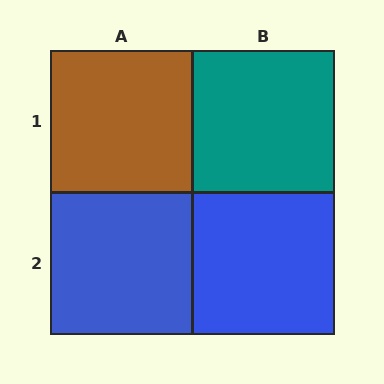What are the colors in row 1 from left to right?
Brown, teal.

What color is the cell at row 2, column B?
Blue.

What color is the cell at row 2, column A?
Blue.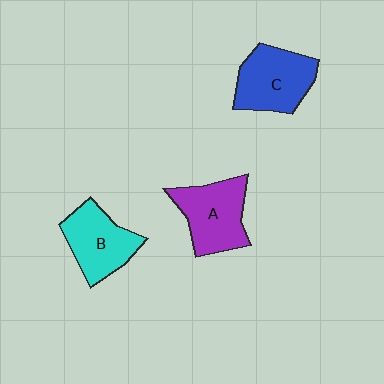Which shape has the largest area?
Shape C (blue).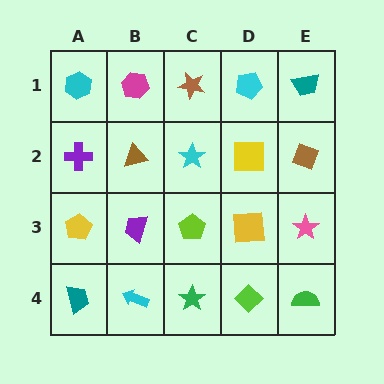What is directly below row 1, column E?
A brown diamond.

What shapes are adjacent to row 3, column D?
A yellow square (row 2, column D), a lime diamond (row 4, column D), a lime pentagon (row 3, column C), a pink star (row 3, column E).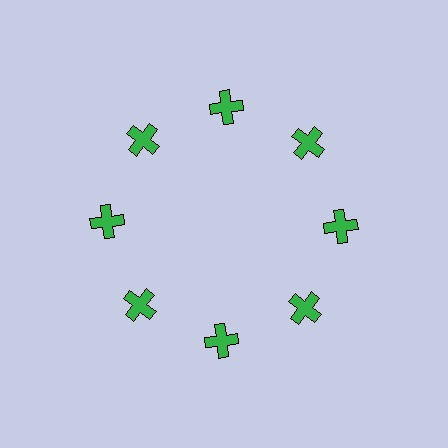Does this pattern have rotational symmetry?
Yes, this pattern has 8-fold rotational symmetry. It looks the same after rotating 45 degrees around the center.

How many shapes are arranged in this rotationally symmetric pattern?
There are 8 shapes, arranged in 8 groups of 1.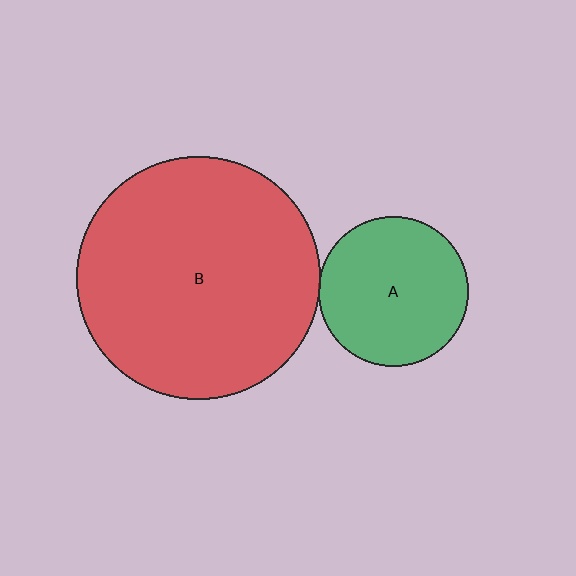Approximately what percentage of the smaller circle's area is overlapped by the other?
Approximately 5%.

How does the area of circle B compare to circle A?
Approximately 2.7 times.